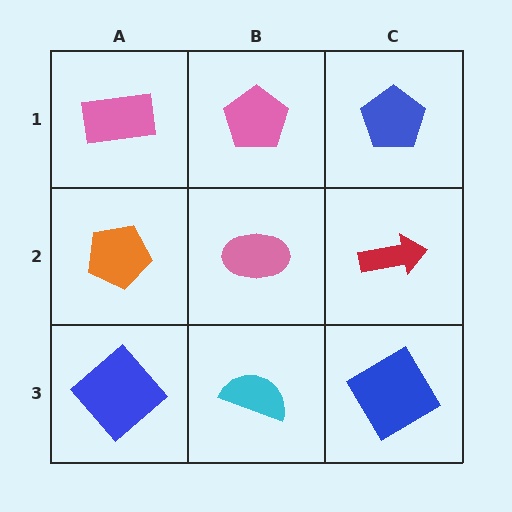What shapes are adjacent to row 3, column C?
A red arrow (row 2, column C), a cyan semicircle (row 3, column B).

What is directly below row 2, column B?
A cyan semicircle.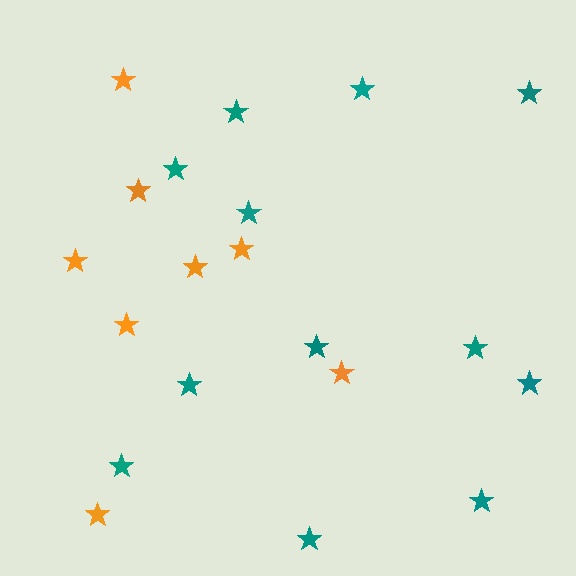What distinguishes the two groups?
There are 2 groups: one group of orange stars (8) and one group of teal stars (12).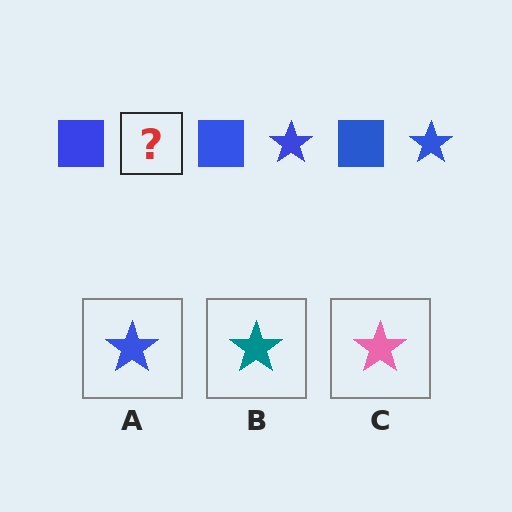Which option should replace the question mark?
Option A.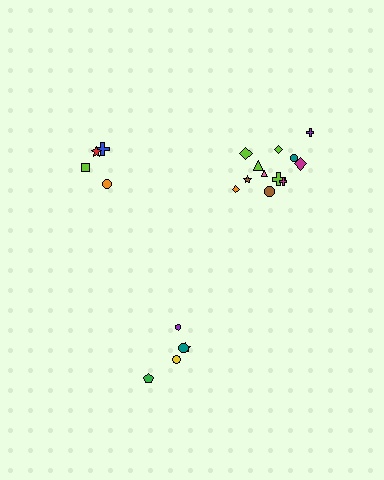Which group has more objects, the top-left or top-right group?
The top-right group.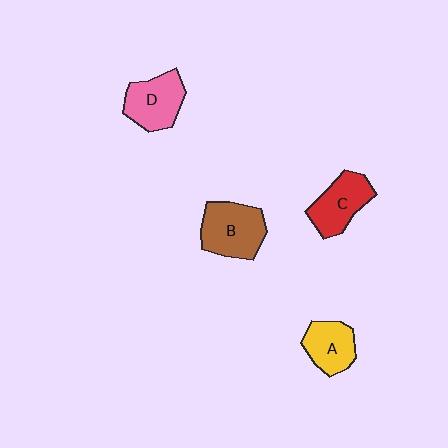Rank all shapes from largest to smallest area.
From largest to smallest: B (brown), D (pink), C (red), A (yellow).